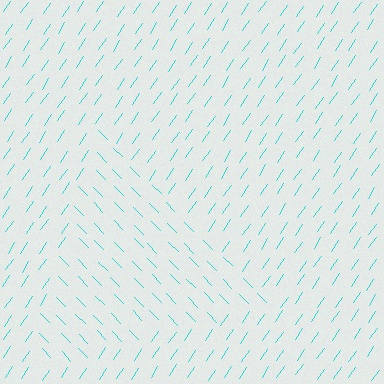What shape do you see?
I see a triangle.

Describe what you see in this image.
The image is filled with small cyan line segments. A triangle region in the image has lines oriented differently from the surrounding lines, creating a visible texture boundary.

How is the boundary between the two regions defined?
The boundary is defined purely by a change in line orientation (approximately 78 degrees difference). All lines are the same color and thickness.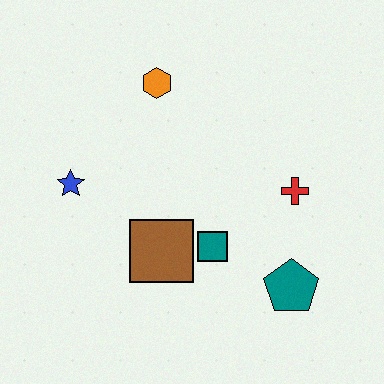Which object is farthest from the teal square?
The orange hexagon is farthest from the teal square.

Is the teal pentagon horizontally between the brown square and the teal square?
No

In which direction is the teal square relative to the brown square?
The teal square is to the right of the brown square.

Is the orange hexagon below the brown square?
No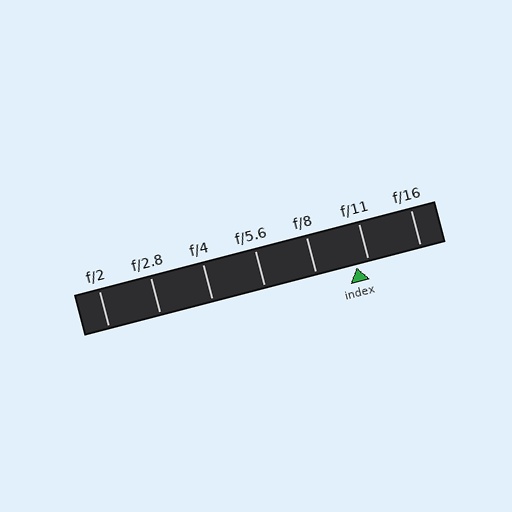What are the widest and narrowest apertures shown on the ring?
The widest aperture shown is f/2 and the narrowest is f/16.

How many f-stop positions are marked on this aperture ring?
There are 7 f-stop positions marked.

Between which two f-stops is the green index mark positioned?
The index mark is between f/8 and f/11.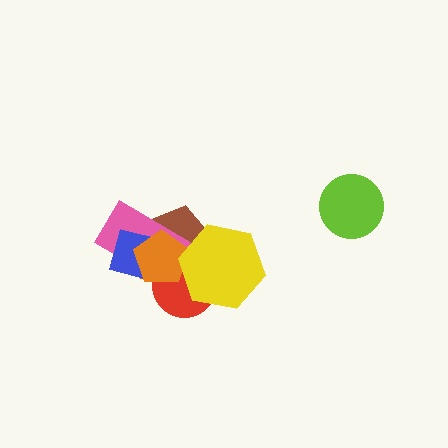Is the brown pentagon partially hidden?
Yes, it is partially covered by another shape.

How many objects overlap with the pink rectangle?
4 objects overlap with the pink rectangle.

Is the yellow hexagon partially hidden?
No, no other shape covers it.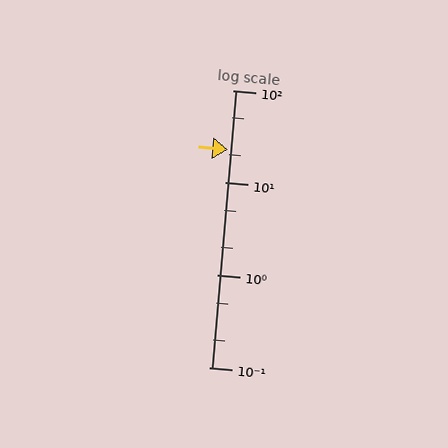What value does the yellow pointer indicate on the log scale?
The pointer indicates approximately 23.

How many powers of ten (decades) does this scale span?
The scale spans 3 decades, from 0.1 to 100.